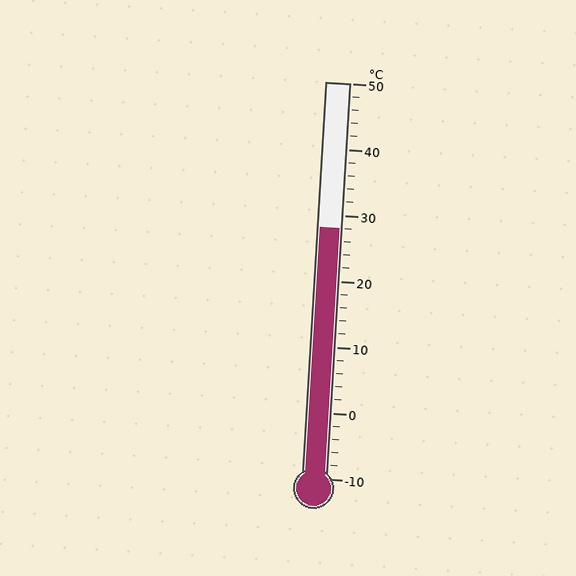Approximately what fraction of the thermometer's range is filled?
The thermometer is filled to approximately 65% of its range.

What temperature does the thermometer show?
The thermometer shows approximately 28°C.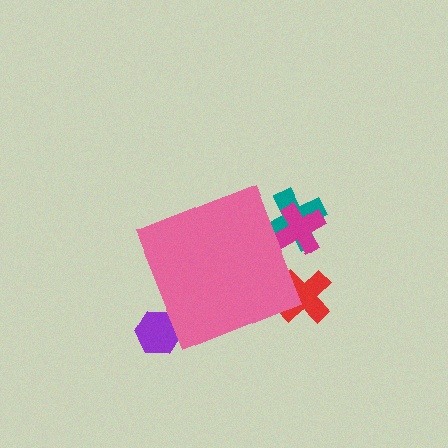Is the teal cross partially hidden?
Yes, the teal cross is partially hidden behind the pink diamond.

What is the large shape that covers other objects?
A pink diamond.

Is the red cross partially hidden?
Yes, the red cross is partially hidden behind the pink diamond.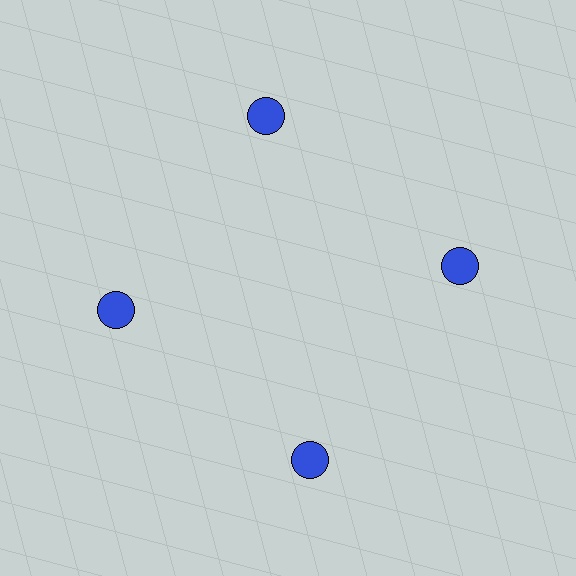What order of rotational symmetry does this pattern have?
This pattern has 4-fold rotational symmetry.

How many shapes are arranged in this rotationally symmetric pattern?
There are 4 shapes, arranged in 4 groups of 1.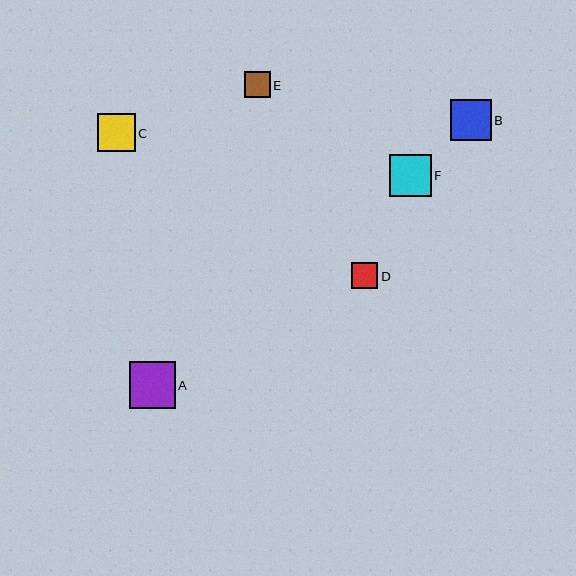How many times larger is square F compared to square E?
Square F is approximately 1.6 times the size of square E.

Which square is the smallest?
Square E is the smallest with a size of approximately 26 pixels.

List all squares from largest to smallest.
From largest to smallest: A, F, B, C, D, E.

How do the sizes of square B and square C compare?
Square B and square C are approximately the same size.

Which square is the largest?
Square A is the largest with a size of approximately 46 pixels.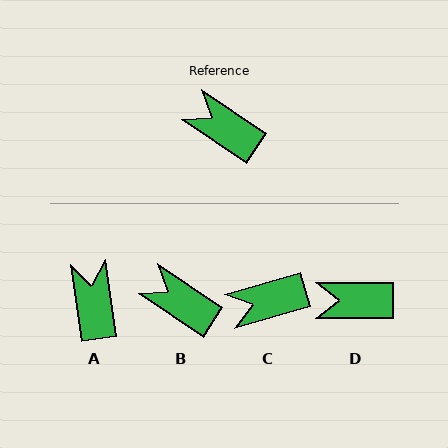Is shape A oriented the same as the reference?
No, it is off by about 47 degrees.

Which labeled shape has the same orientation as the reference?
B.